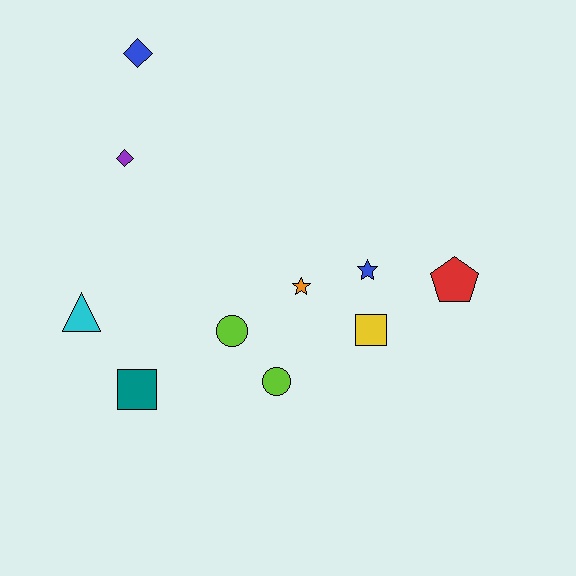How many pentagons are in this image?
There is 1 pentagon.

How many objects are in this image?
There are 10 objects.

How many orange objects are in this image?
There is 1 orange object.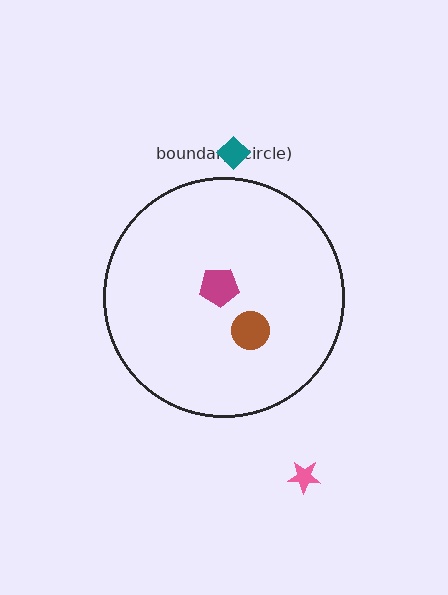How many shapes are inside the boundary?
2 inside, 2 outside.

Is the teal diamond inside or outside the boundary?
Outside.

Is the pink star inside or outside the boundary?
Outside.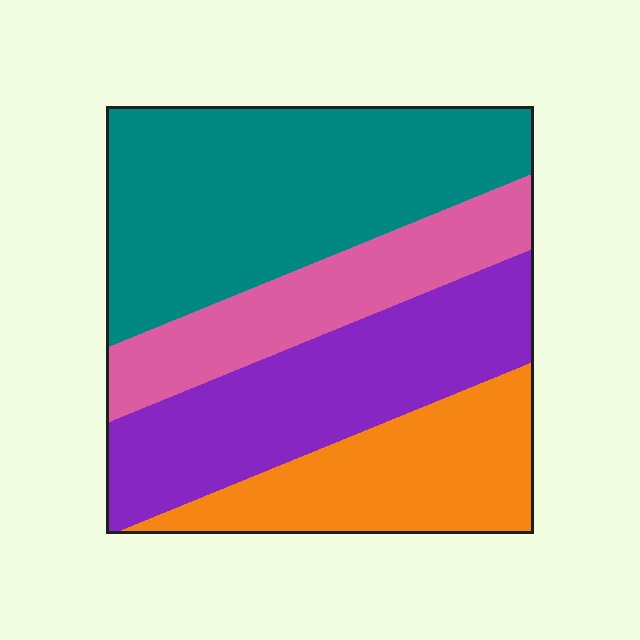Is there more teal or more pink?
Teal.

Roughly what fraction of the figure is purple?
Purple takes up between a sixth and a third of the figure.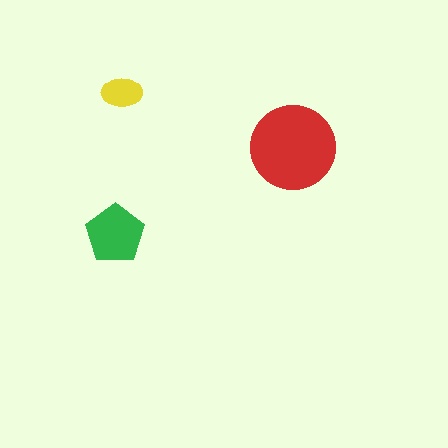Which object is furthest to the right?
The red circle is rightmost.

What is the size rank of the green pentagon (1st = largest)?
2nd.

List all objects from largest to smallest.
The red circle, the green pentagon, the yellow ellipse.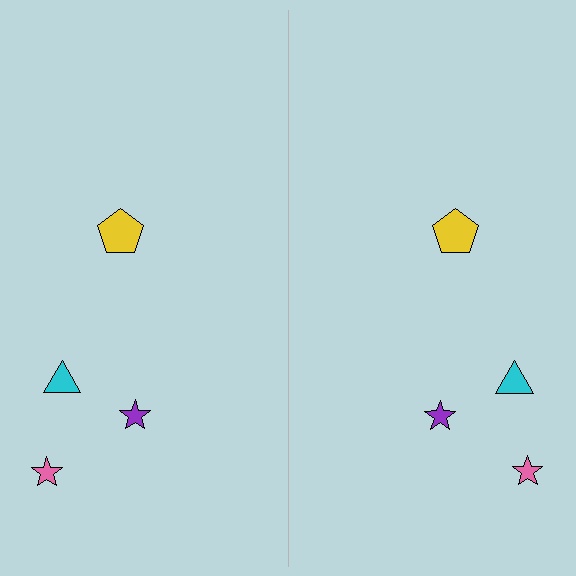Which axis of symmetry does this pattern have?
The pattern has a vertical axis of symmetry running through the center of the image.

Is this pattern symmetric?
Yes, this pattern has bilateral (reflection) symmetry.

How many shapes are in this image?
There are 8 shapes in this image.